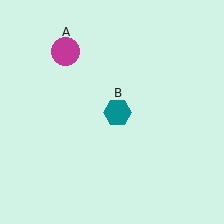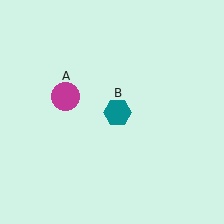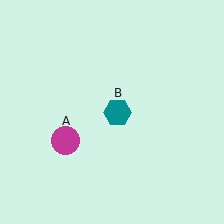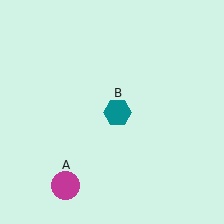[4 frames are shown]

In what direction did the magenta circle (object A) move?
The magenta circle (object A) moved down.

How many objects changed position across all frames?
1 object changed position: magenta circle (object A).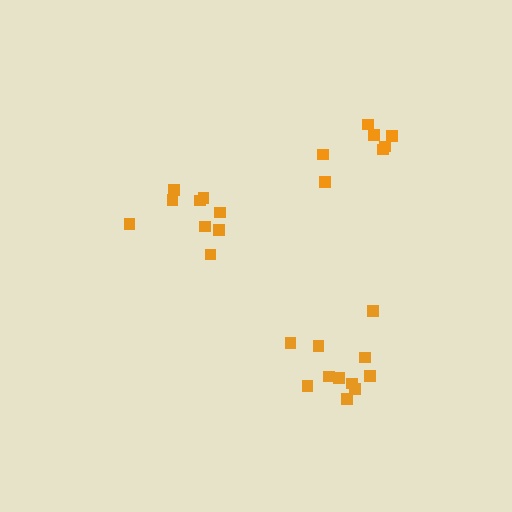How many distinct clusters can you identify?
There are 3 distinct clusters.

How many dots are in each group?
Group 1: 11 dots, Group 2: 7 dots, Group 3: 9 dots (27 total).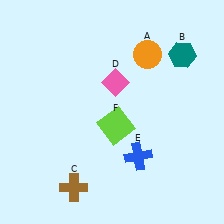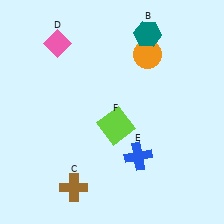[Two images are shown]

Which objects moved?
The objects that moved are: the teal hexagon (B), the pink diamond (D).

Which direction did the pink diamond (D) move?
The pink diamond (D) moved left.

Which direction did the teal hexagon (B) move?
The teal hexagon (B) moved left.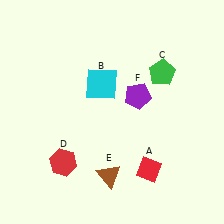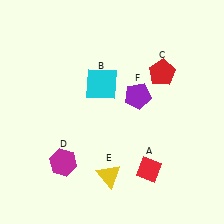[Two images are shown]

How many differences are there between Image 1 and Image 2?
There are 3 differences between the two images.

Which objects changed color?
C changed from green to red. D changed from red to magenta. E changed from brown to yellow.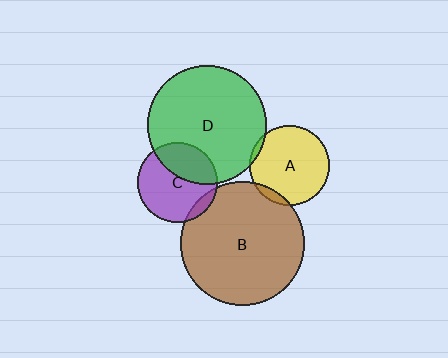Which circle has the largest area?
Circle B (brown).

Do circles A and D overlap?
Yes.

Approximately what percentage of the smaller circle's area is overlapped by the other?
Approximately 5%.